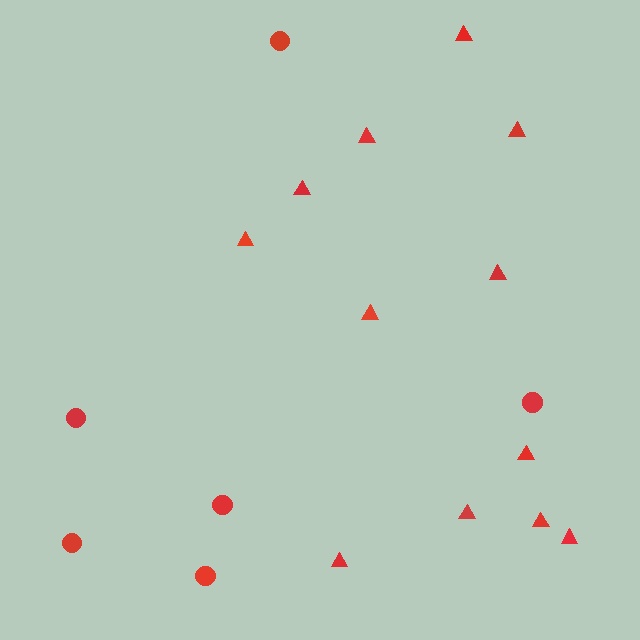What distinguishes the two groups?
There are 2 groups: one group of circles (6) and one group of triangles (12).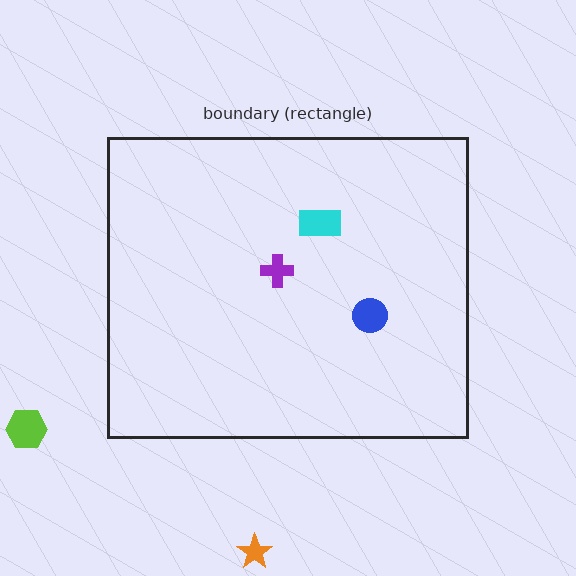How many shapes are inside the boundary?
3 inside, 2 outside.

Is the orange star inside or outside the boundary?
Outside.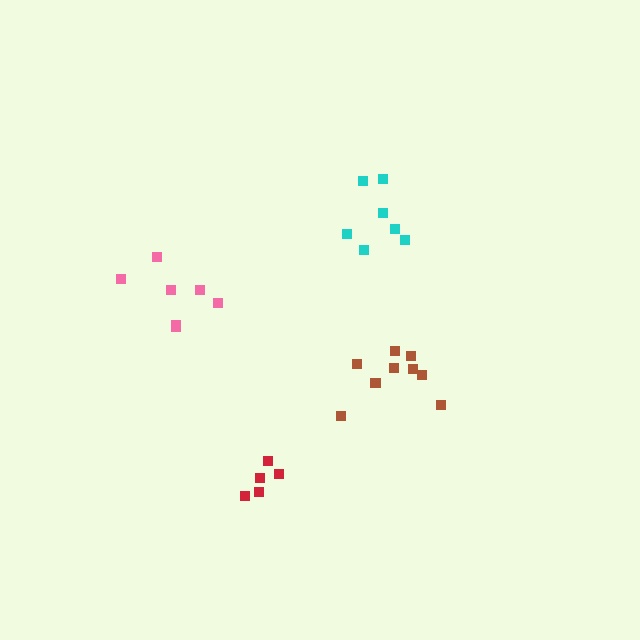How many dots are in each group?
Group 1: 7 dots, Group 2: 5 dots, Group 3: 9 dots, Group 4: 7 dots (28 total).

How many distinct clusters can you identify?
There are 4 distinct clusters.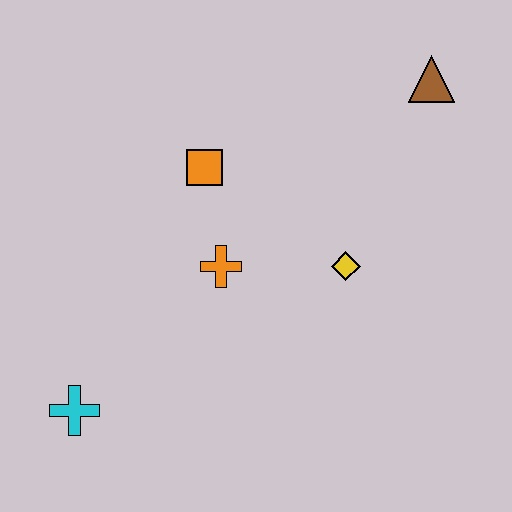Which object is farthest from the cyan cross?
The brown triangle is farthest from the cyan cross.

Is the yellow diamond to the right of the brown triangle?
No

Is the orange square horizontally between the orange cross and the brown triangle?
No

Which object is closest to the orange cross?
The orange square is closest to the orange cross.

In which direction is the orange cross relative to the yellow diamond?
The orange cross is to the left of the yellow diamond.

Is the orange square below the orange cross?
No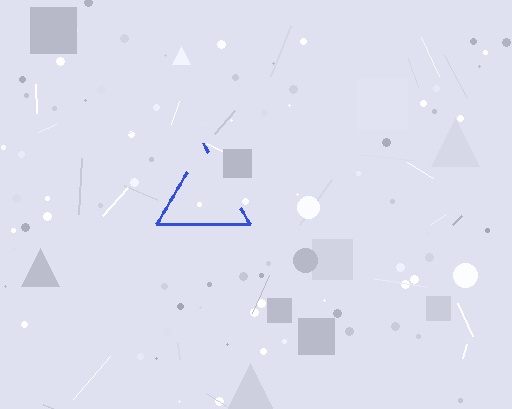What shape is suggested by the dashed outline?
The dashed outline suggests a triangle.